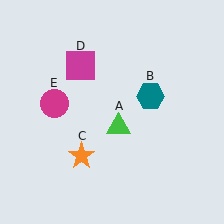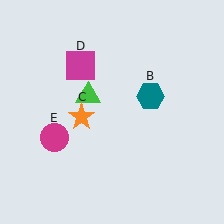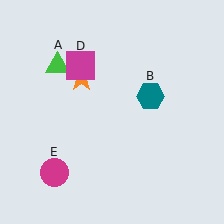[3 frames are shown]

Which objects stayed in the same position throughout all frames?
Teal hexagon (object B) and magenta square (object D) remained stationary.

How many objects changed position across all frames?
3 objects changed position: green triangle (object A), orange star (object C), magenta circle (object E).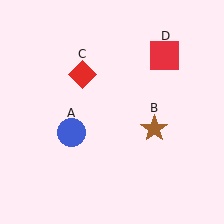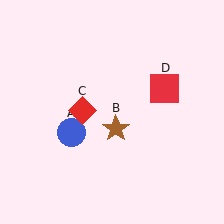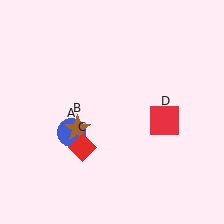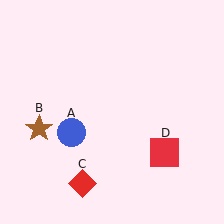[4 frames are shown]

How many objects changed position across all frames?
3 objects changed position: brown star (object B), red diamond (object C), red square (object D).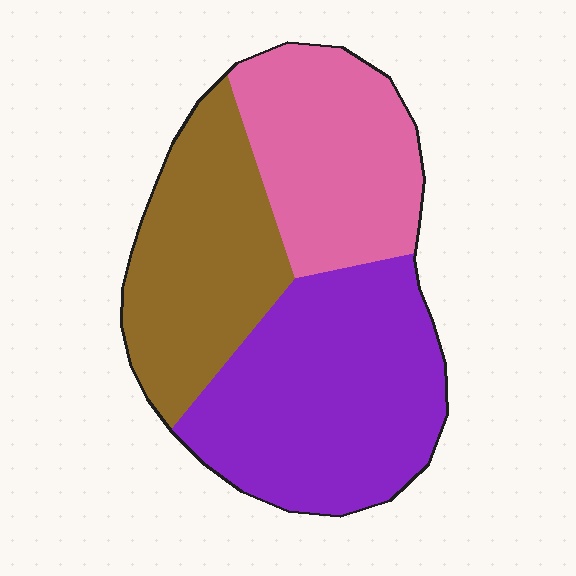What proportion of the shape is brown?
Brown covers 30% of the shape.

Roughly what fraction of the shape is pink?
Pink covers 28% of the shape.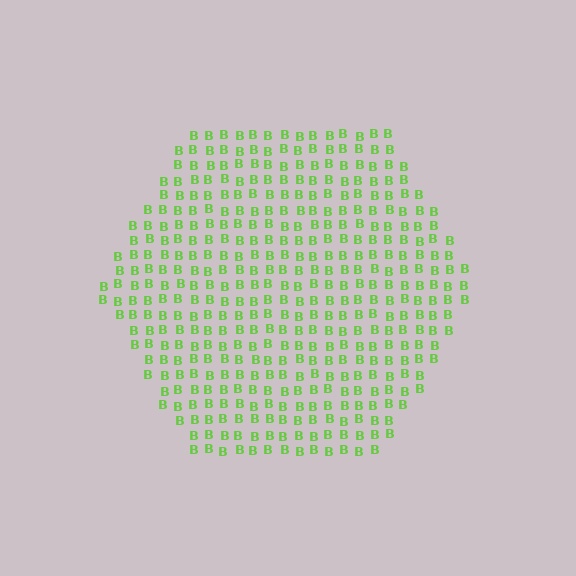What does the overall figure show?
The overall figure shows a hexagon.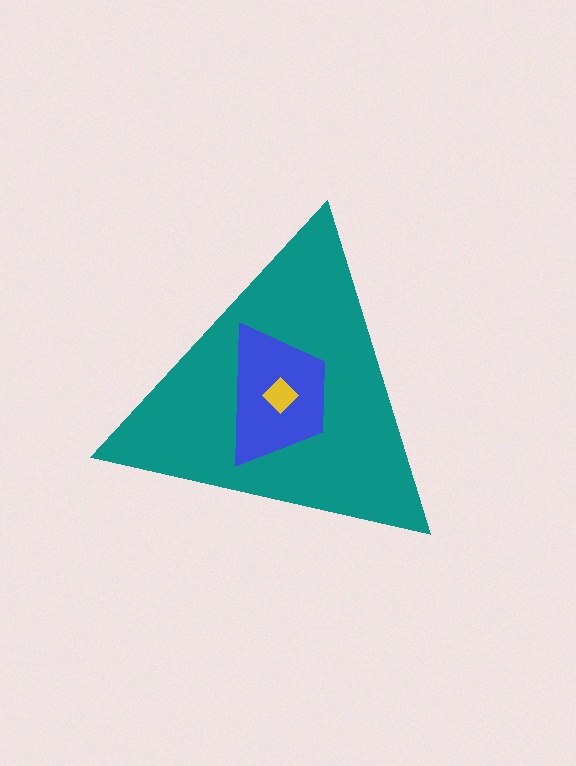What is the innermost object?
The yellow diamond.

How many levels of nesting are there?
3.